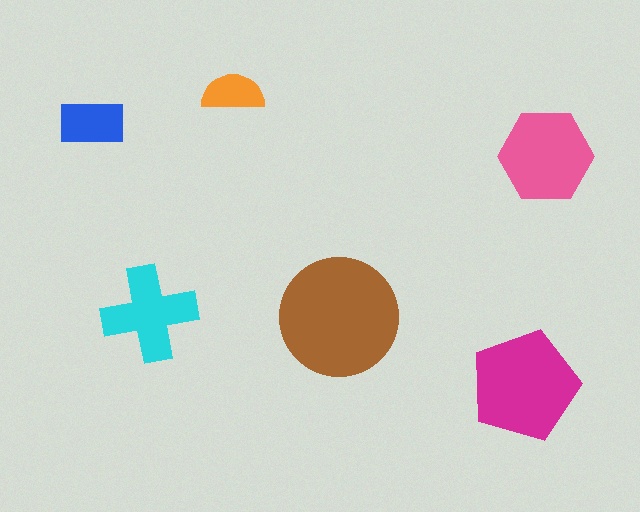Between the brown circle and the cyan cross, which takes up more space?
The brown circle.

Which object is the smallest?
The orange semicircle.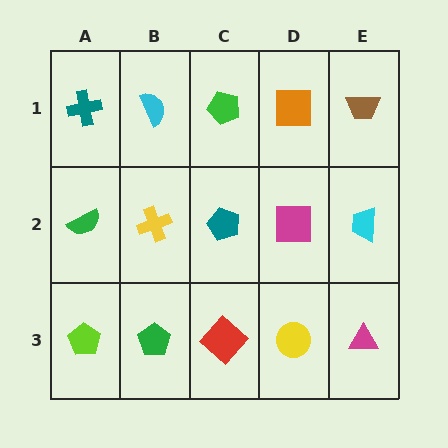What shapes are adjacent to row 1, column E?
A cyan trapezoid (row 2, column E), an orange square (row 1, column D).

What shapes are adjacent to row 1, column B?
A yellow cross (row 2, column B), a teal cross (row 1, column A), a green pentagon (row 1, column C).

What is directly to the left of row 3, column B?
A lime pentagon.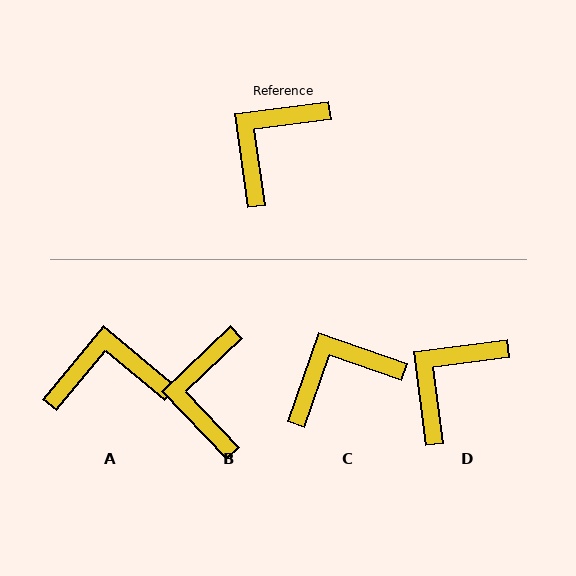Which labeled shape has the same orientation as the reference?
D.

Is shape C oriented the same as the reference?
No, it is off by about 27 degrees.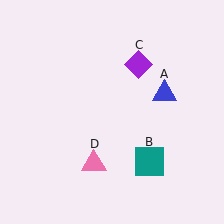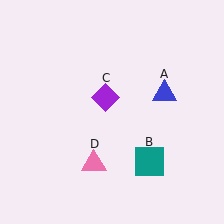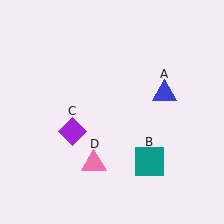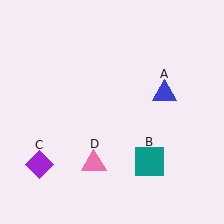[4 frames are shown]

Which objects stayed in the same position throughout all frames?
Blue triangle (object A) and teal square (object B) and pink triangle (object D) remained stationary.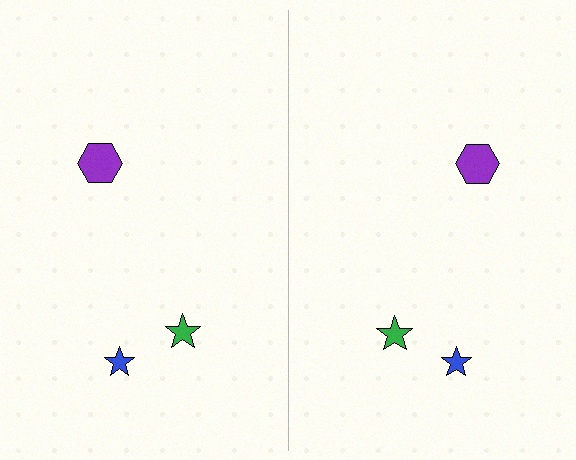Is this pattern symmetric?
Yes, this pattern has bilateral (reflection) symmetry.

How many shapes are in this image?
There are 6 shapes in this image.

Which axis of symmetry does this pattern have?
The pattern has a vertical axis of symmetry running through the center of the image.